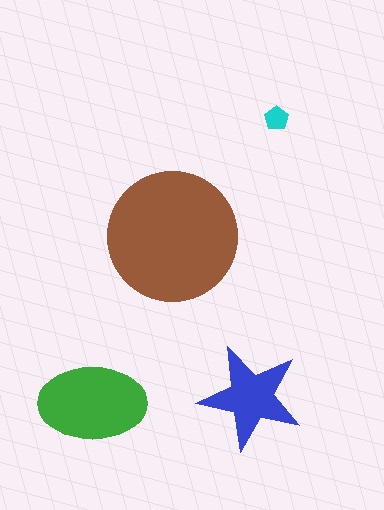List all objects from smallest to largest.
The cyan pentagon, the blue star, the green ellipse, the brown circle.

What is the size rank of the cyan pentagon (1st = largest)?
4th.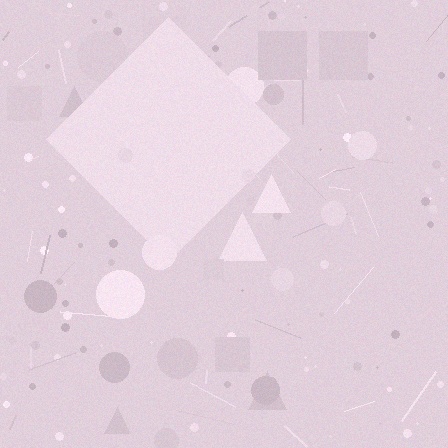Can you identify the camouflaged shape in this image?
The camouflaged shape is a diamond.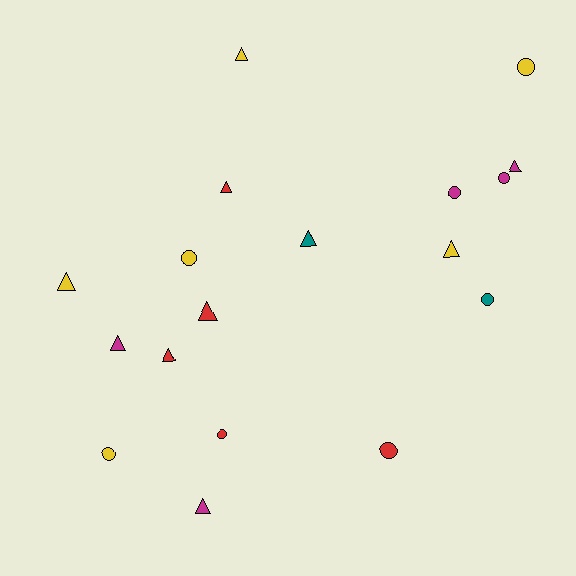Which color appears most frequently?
Yellow, with 6 objects.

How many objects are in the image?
There are 18 objects.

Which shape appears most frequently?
Triangle, with 10 objects.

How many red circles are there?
There are 2 red circles.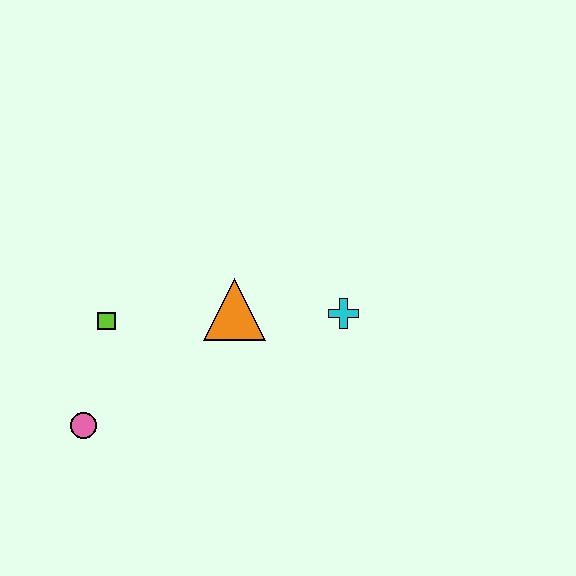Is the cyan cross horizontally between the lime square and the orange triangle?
No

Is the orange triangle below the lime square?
No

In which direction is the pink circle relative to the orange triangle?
The pink circle is to the left of the orange triangle.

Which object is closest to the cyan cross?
The orange triangle is closest to the cyan cross.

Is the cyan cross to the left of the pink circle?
No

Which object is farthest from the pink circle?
The cyan cross is farthest from the pink circle.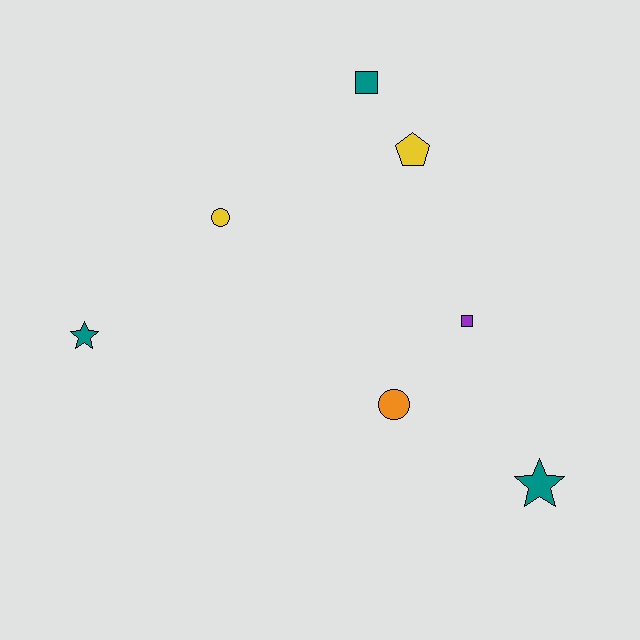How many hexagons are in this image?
There are no hexagons.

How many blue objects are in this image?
There are no blue objects.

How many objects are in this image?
There are 7 objects.